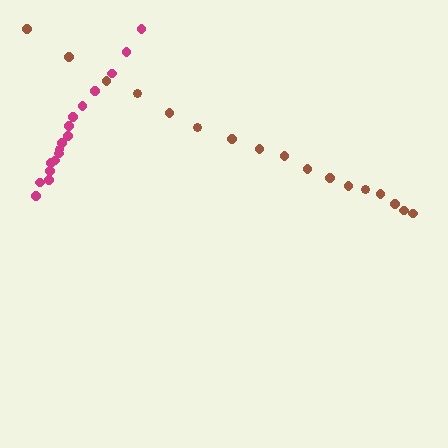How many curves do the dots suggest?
There are 2 distinct paths.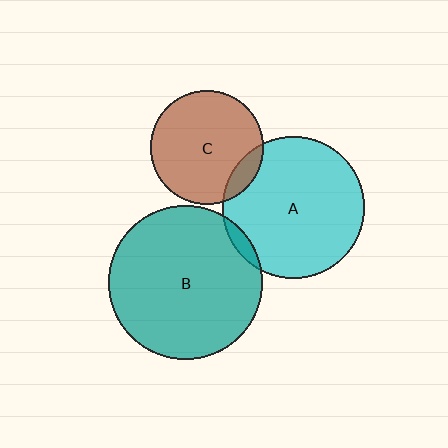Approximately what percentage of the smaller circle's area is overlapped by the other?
Approximately 10%.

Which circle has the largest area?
Circle B (teal).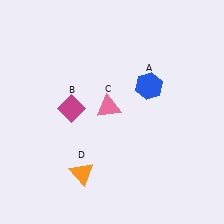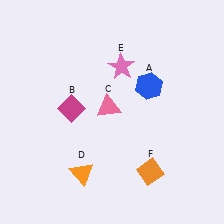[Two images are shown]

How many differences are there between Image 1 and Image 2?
There are 2 differences between the two images.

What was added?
A pink star (E), an orange diamond (F) were added in Image 2.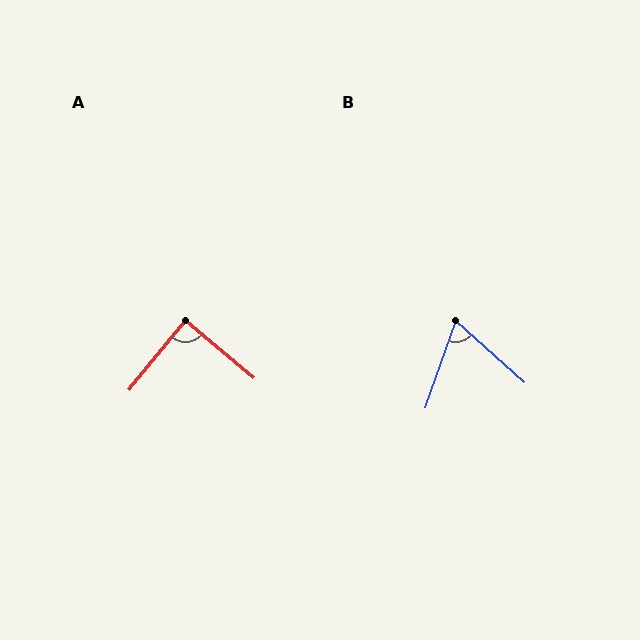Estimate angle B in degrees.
Approximately 67 degrees.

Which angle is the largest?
A, at approximately 89 degrees.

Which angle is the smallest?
B, at approximately 67 degrees.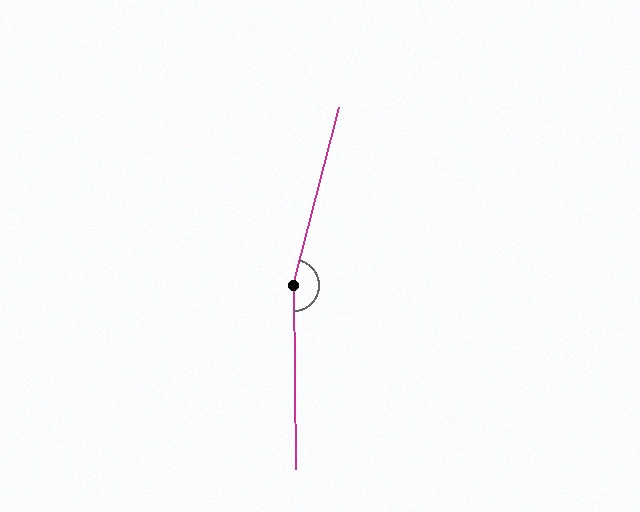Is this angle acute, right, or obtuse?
It is obtuse.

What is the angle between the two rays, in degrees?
Approximately 165 degrees.